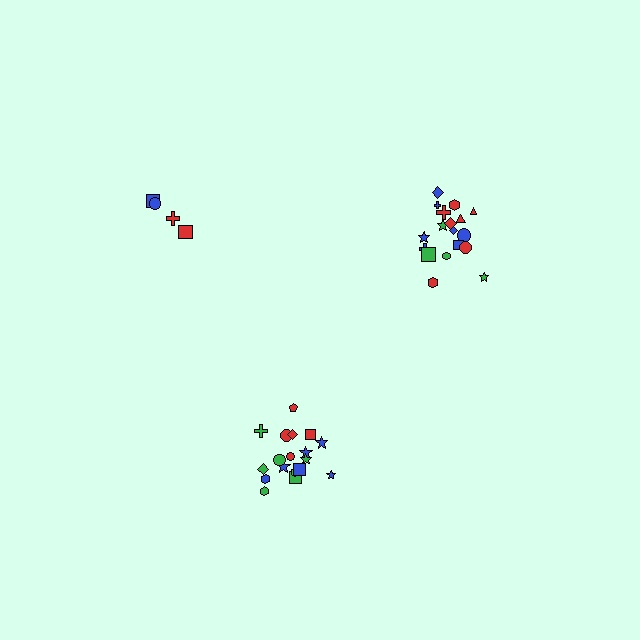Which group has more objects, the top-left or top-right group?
The top-right group.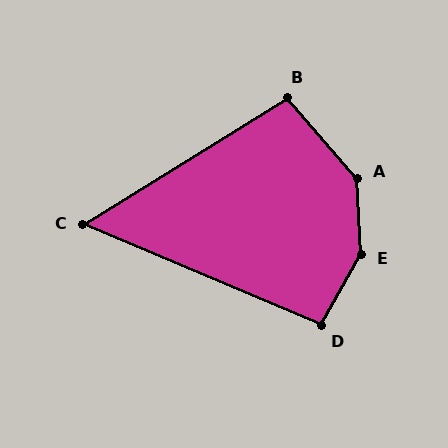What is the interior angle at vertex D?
Approximately 96 degrees (obtuse).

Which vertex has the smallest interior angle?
C, at approximately 55 degrees.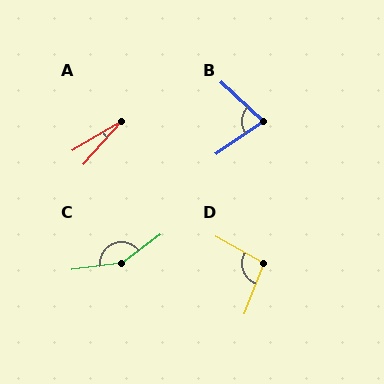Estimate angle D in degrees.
Approximately 98 degrees.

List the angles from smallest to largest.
A (18°), B (77°), D (98°), C (152°).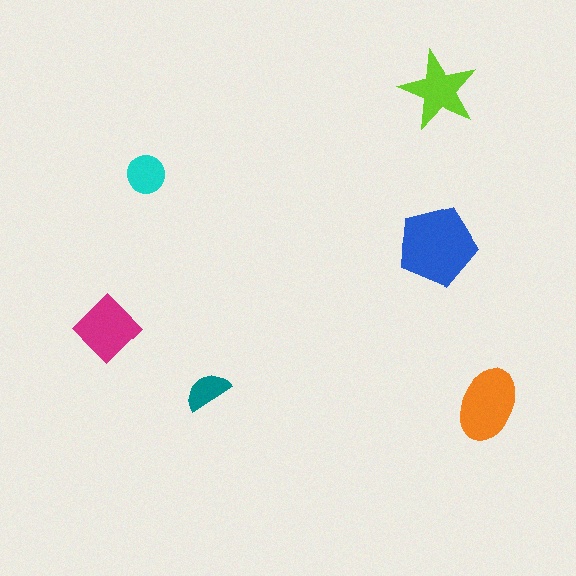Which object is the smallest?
The teal semicircle.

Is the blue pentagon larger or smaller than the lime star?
Larger.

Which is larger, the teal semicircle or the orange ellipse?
The orange ellipse.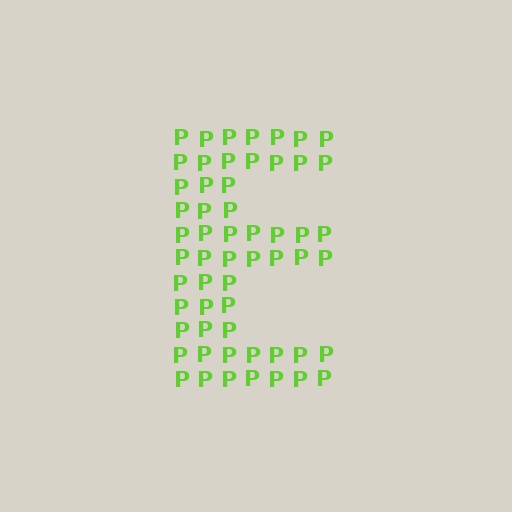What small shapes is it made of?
It is made of small letter P's.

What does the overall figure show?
The overall figure shows the letter E.